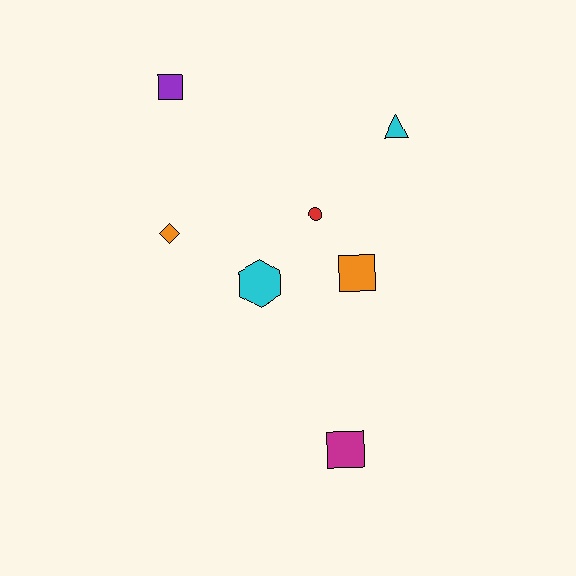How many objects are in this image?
There are 7 objects.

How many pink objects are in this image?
There are no pink objects.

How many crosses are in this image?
There are no crosses.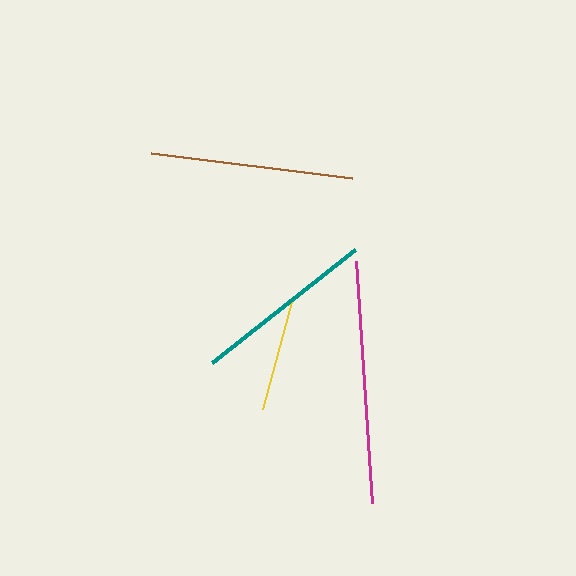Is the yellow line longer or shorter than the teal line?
The teal line is longer than the yellow line.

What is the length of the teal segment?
The teal segment is approximately 182 pixels long.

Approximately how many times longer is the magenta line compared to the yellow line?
The magenta line is approximately 2.1 times the length of the yellow line.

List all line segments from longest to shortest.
From longest to shortest: magenta, brown, teal, yellow.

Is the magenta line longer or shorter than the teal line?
The magenta line is longer than the teal line.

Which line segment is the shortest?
The yellow line is the shortest at approximately 114 pixels.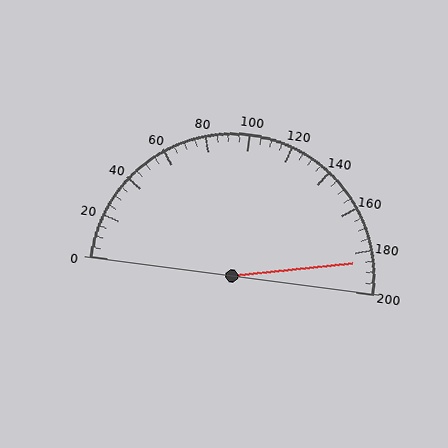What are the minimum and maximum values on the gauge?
The gauge ranges from 0 to 200.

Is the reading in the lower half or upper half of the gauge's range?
The reading is in the upper half of the range (0 to 200).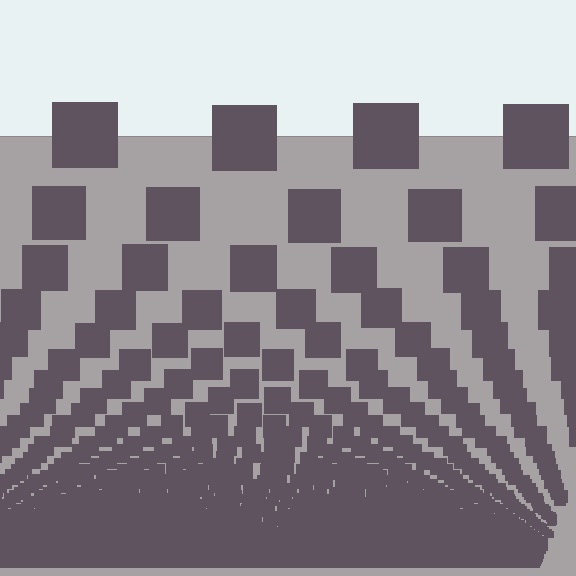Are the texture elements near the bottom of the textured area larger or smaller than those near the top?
Smaller. The gradient is inverted — elements near the bottom are smaller and denser.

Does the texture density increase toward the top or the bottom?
Density increases toward the bottom.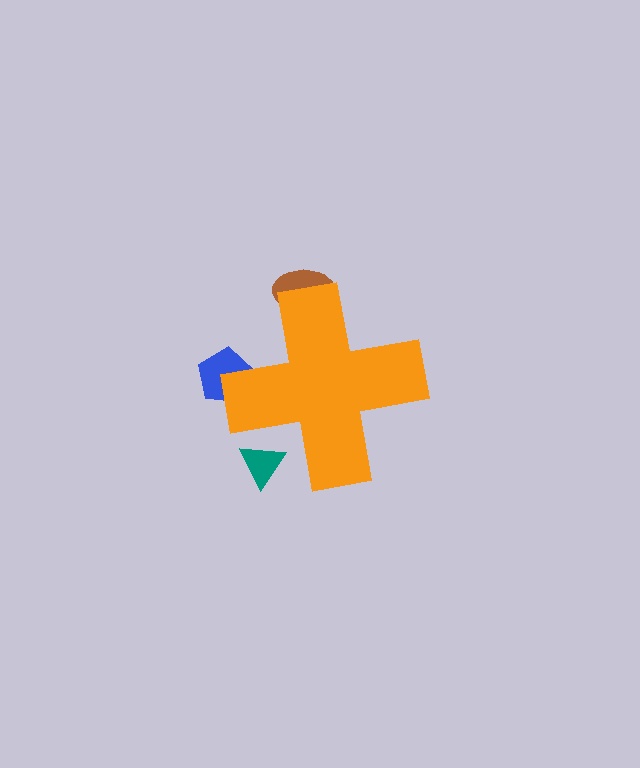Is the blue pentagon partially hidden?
Yes, the blue pentagon is partially hidden behind the orange cross.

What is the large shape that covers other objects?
An orange cross.